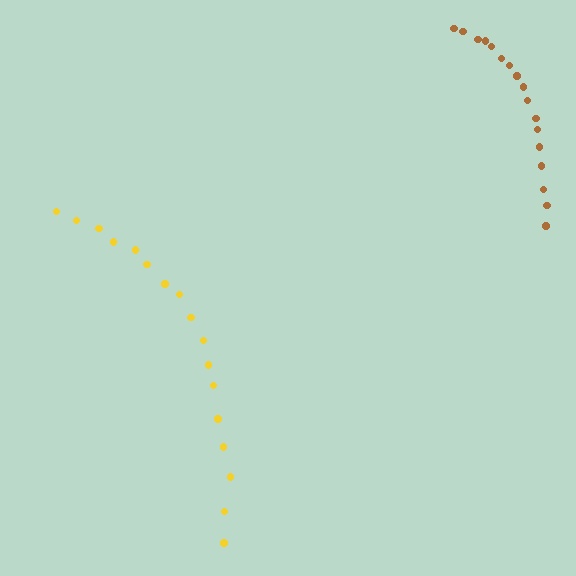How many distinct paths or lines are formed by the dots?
There are 2 distinct paths.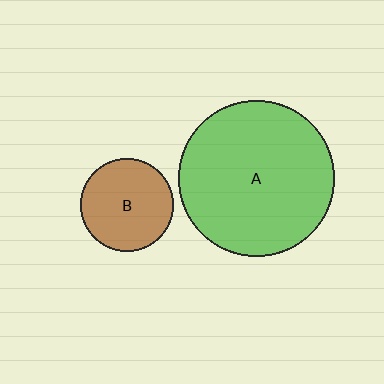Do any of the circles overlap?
No, none of the circles overlap.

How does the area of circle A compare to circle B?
Approximately 2.8 times.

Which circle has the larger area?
Circle A (green).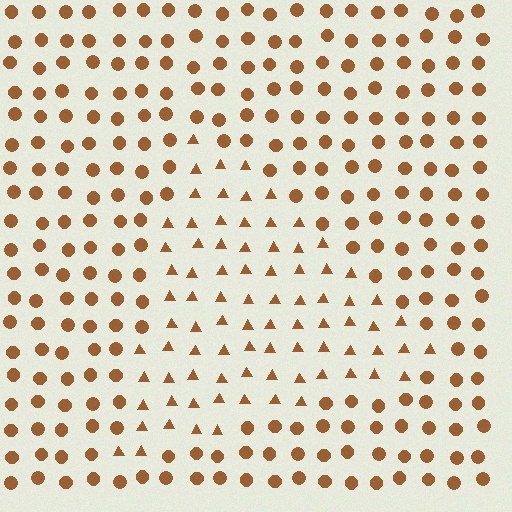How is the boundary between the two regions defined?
The boundary is defined by a change in element shape: triangles inside vs. circles outside. All elements share the same color and spacing.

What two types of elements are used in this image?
The image uses triangles inside the triangle region and circles outside it.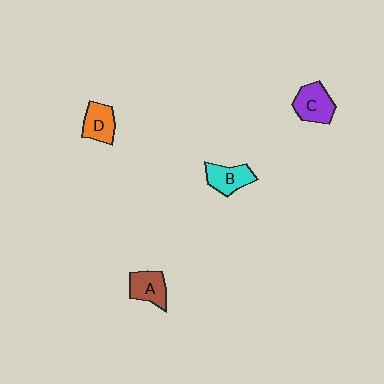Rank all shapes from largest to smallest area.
From largest to smallest: C (purple), B (cyan), A (brown), D (orange).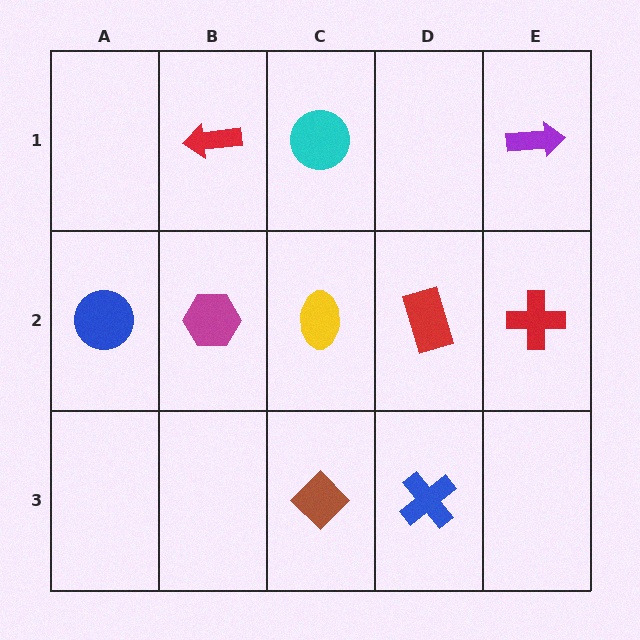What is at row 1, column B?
A red arrow.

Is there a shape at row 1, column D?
No, that cell is empty.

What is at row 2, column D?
A red rectangle.